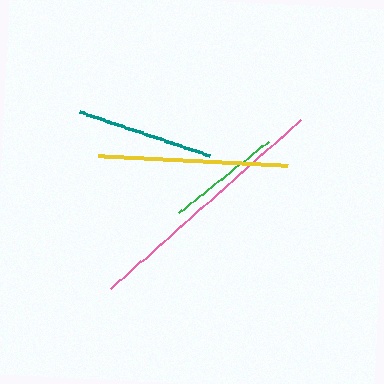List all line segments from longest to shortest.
From longest to shortest: pink, yellow, teal, green.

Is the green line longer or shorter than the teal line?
The teal line is longer than the green line.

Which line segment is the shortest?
The green line is the shortest at approximately 114 pixels.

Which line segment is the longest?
The pink line is the longest at approximately 254 pixels.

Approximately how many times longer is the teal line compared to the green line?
The teal line is approximately 1.2 times the length of the green line.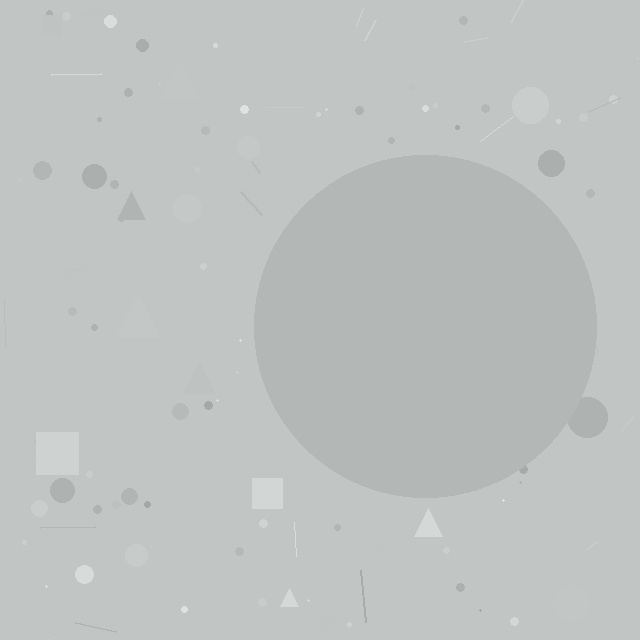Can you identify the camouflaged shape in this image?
The camouflaged shape is a circle.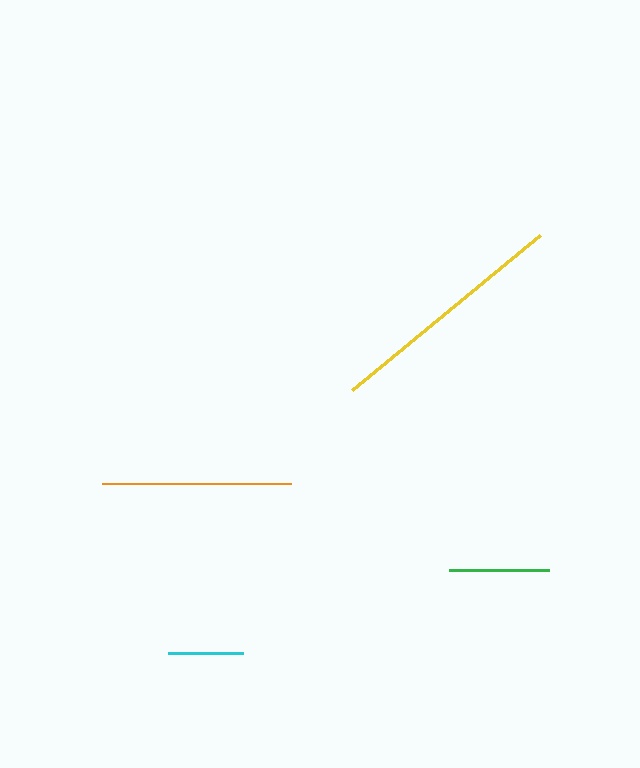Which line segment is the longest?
The yellow line is the longest at approximately 244 pixels.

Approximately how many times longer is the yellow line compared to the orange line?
The yellow line is approximately 1.3 times the length of the orange line.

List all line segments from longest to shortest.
From longest to shortest: yellow, orange, green, cyan.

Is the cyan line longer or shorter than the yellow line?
The yellow line is longer than the cyan line.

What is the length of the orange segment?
The orange segment is approximately 188 pixels long.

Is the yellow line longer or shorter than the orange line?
The yellow line is longer than the orange line.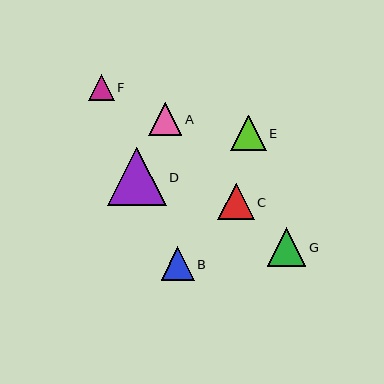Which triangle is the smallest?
Triangle F is the smallest with a size of approximately 26 pixels.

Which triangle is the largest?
Triangle D is the largest with a size of approximately 58 pixels.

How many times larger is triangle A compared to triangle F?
Triangle A is approximately 1.3 times the size of triangle F.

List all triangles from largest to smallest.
From largest to smallest: D, G, C, E, B, A, F.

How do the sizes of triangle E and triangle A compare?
Triangle E and triangle A are approximately the same size.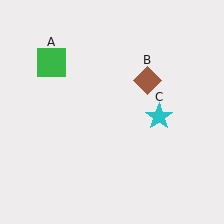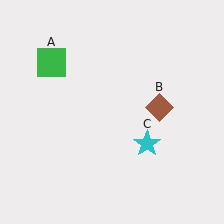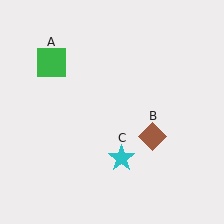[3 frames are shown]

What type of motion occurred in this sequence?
The brown diamond (object B), cyan star (object C) rotated clockwise around the center of the scene.